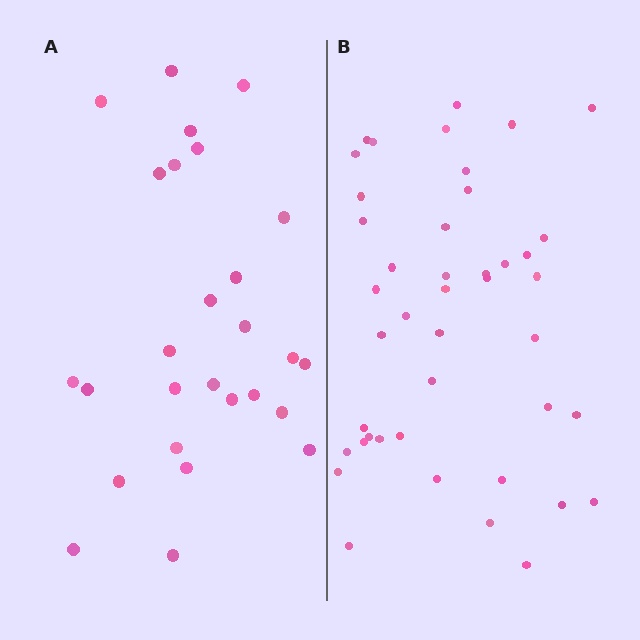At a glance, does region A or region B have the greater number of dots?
Region B (the right region) has more dots.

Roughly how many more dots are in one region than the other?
Region B has approximately 15 more dots than region A.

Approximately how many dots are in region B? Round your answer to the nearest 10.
About 40 dots. (The exact count is 43, which rounds to 40.)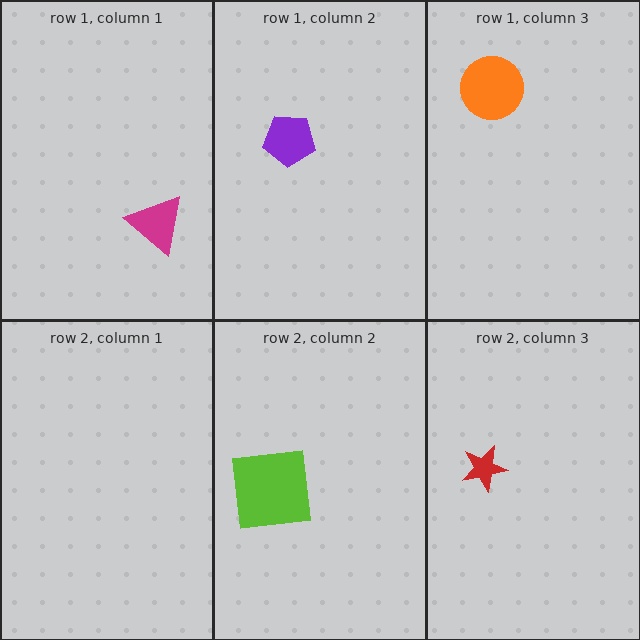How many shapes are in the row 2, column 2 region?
1.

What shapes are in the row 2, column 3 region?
The red star.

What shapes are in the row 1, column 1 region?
The magenta triangle.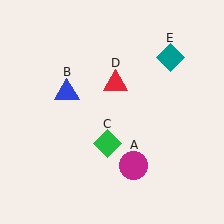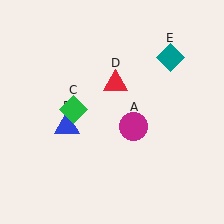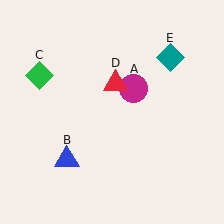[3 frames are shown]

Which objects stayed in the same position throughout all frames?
Red triangle (object D) and teal diamond (object E) remained stationary.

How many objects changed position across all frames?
3 objects changed position: magenta circle (object A), blue triangle (object B), green diamond (object C).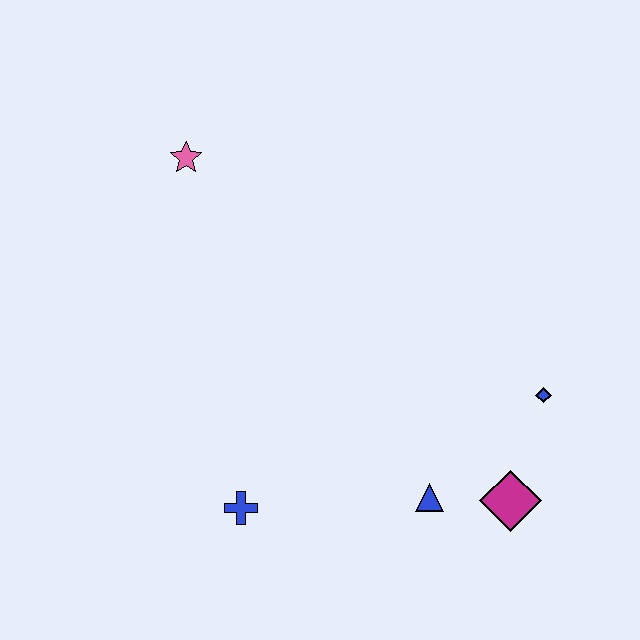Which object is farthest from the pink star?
The magenta diamond is farthest from the pink star.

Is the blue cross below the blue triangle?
Yes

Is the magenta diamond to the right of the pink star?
Yes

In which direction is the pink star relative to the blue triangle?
The pink star is above the blue triangle.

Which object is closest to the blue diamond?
The magenta diamond is closest to the blue diamond.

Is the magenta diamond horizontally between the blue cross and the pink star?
No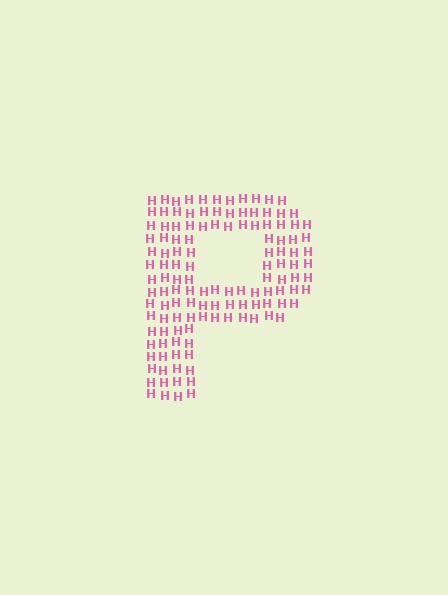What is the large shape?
The large shape is the letter P.